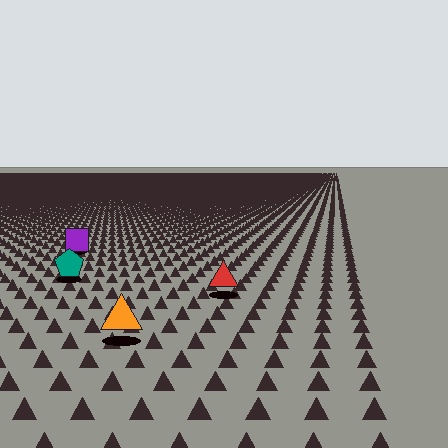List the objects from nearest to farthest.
From nearest to farthest: the orange triangle, the red triangle, the teal pentagon, the purple square.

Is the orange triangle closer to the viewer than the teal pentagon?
Yes. The orange triangle is closer — you can tell from the texture gradient: the ground texture is coarser near it.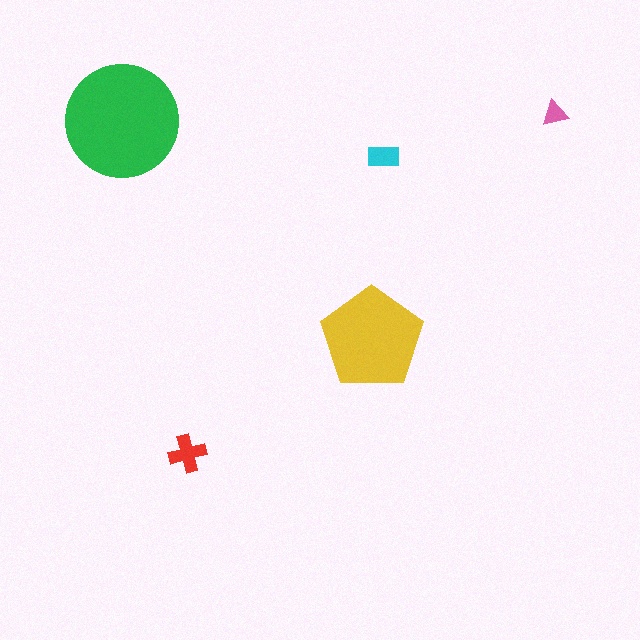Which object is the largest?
The green circle.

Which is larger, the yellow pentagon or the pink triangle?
The yellow pentagon.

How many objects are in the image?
There are 5 objects in the image.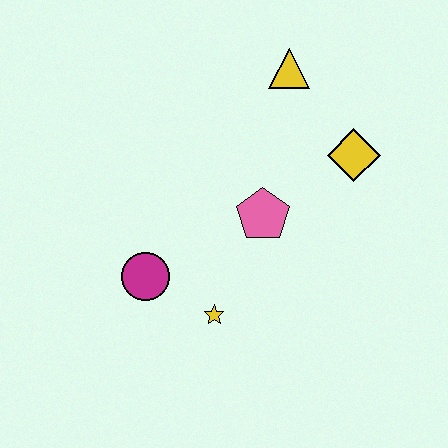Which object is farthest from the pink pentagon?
The yellow triangle is farthest from the pink pentagon.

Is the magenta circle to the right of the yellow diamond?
No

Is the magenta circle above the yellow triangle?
No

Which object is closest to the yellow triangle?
The yellow diamond is closest to the yellow triangle.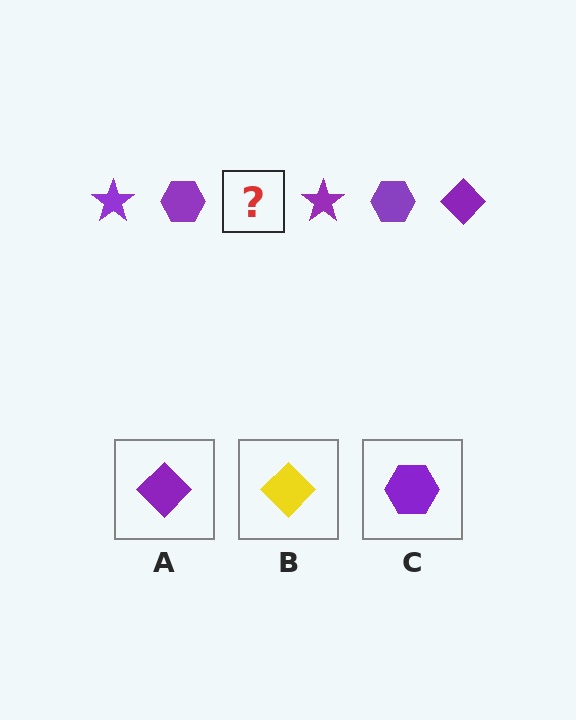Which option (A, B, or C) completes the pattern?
A.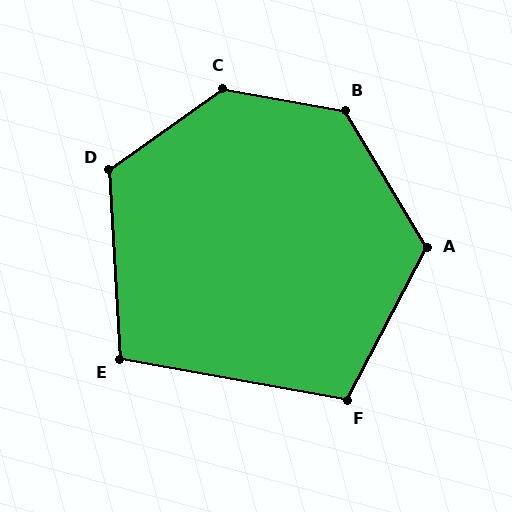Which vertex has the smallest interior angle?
E, at approximately 104 degrees.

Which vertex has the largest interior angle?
C, at approximately 134 degrees.